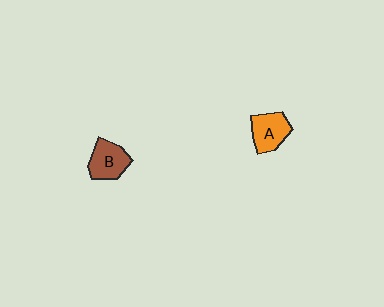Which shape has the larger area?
Shape B (brown).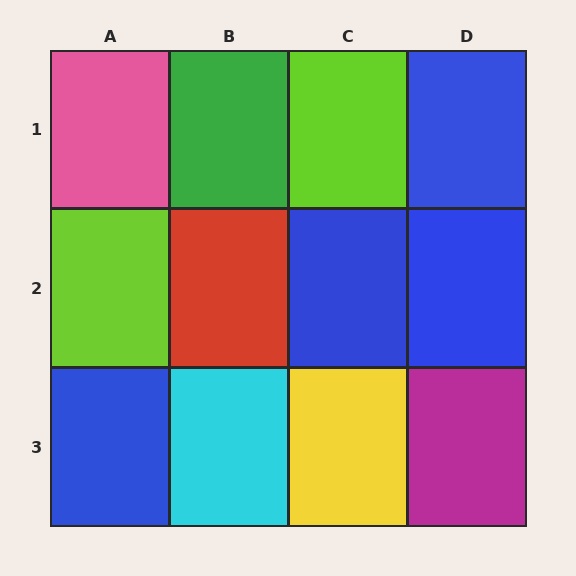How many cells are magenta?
1 cell is magenta.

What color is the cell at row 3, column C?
Yellow.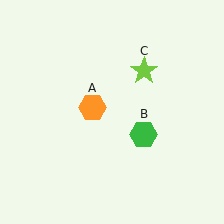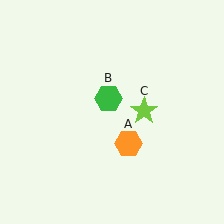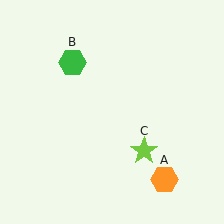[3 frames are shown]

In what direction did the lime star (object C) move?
The lime star (object C) moved down.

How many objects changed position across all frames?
3 objects changed position: orange hexagon (object A), green hexagon (object B), lime star (object C).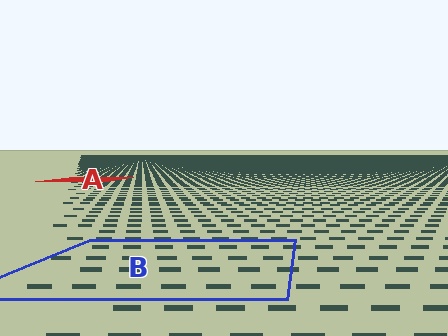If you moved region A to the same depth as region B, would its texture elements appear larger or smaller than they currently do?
They would appear larger. At a closer depth, the same texture elements are projected at a bigger on-screen size.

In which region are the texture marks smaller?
The texture marks are smaller in region A, because it is farther away.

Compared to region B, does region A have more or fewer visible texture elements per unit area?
Region A has more texture elements per unit area — they are packed more densely because it is farther away.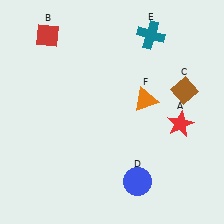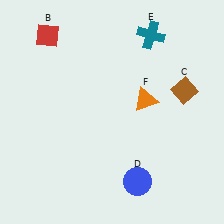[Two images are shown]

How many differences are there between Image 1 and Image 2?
There is 1 difference between the two images.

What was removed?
The red star (A) was removed in Image 2.